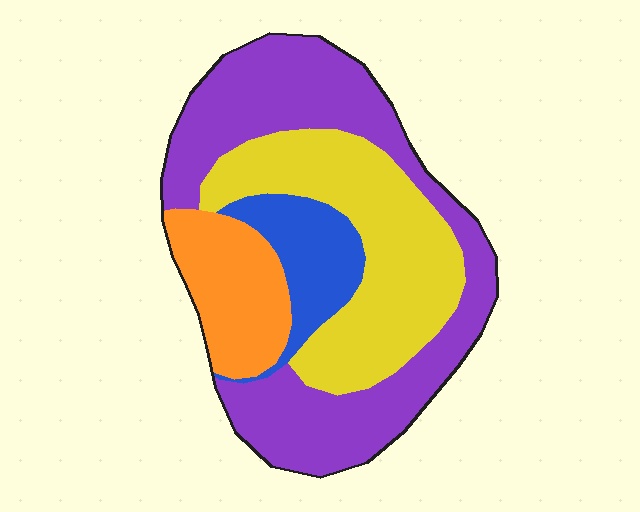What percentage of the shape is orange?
Orange takes up about one eighth (1/8) of the shape.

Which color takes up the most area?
Purple, at roughly 45%.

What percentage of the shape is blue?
Blue covers around 10% of the shape.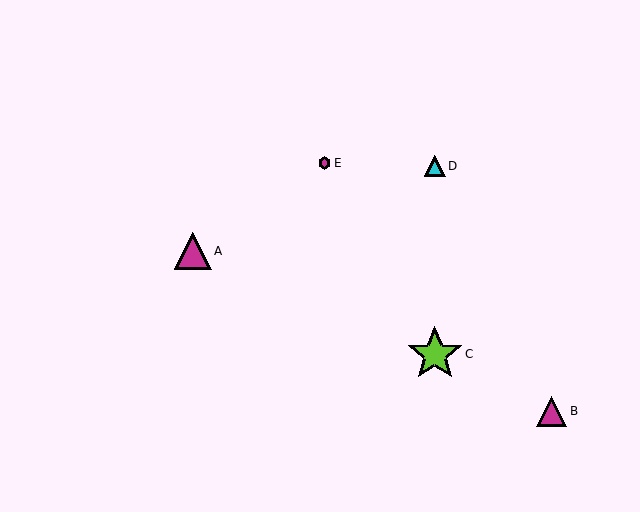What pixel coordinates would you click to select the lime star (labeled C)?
Click at (435, 354) to select the lime star C.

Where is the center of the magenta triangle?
The center of the magenta triangle is at (552, 411).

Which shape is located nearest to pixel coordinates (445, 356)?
The lime star (labeled C) at (435, 354) is nearest to that location.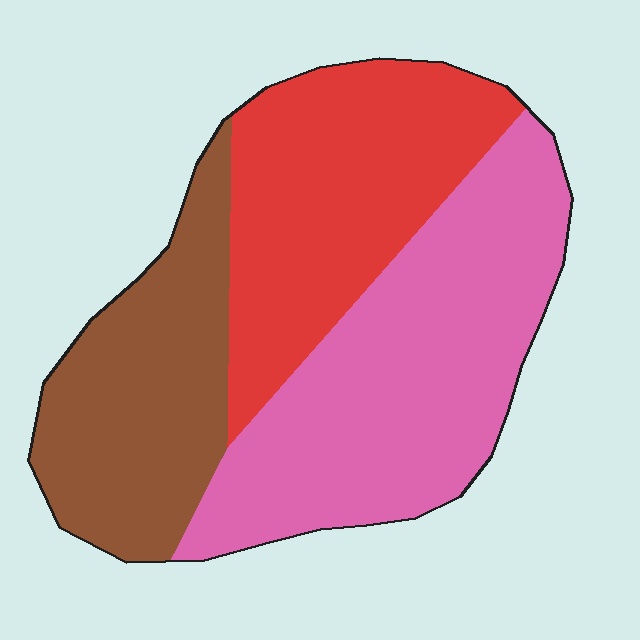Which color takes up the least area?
Brown, at roughly 25%.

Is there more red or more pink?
Pink.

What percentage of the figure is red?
Red covers about 30% of the figure.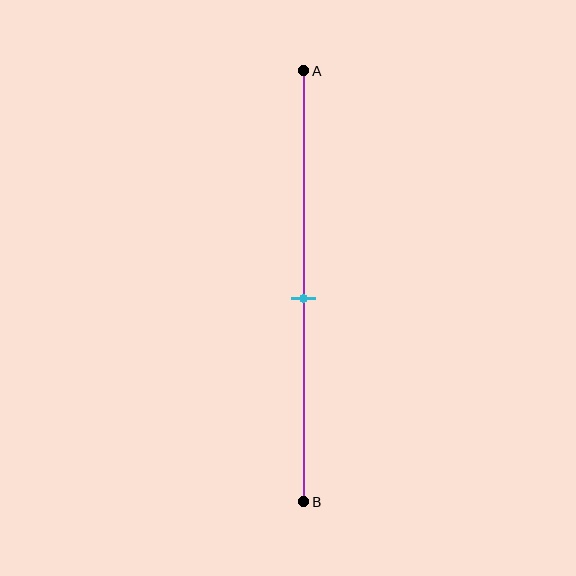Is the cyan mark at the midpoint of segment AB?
Yes, the mark is approximately at the midpoint.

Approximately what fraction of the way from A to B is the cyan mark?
The cyan mark is approximately 55% of the way from A to B.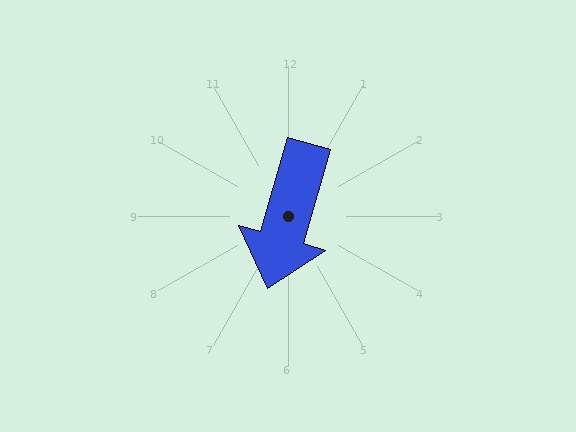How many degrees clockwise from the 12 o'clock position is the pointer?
Approximately 196 degrees.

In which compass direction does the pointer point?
South.